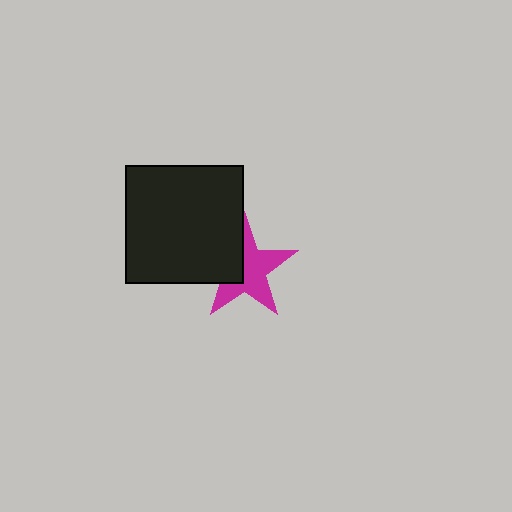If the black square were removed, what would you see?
You would see the complete magenta star.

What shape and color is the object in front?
The object in front is a black square.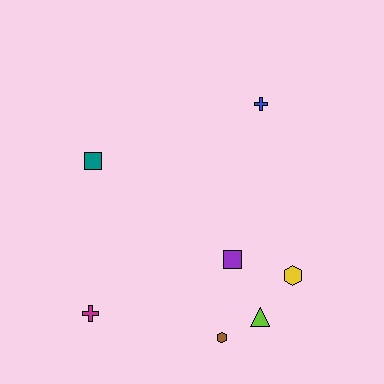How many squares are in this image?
There are 2 squares.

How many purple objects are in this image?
There is 1 purple object.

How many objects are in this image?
There are 7 objects.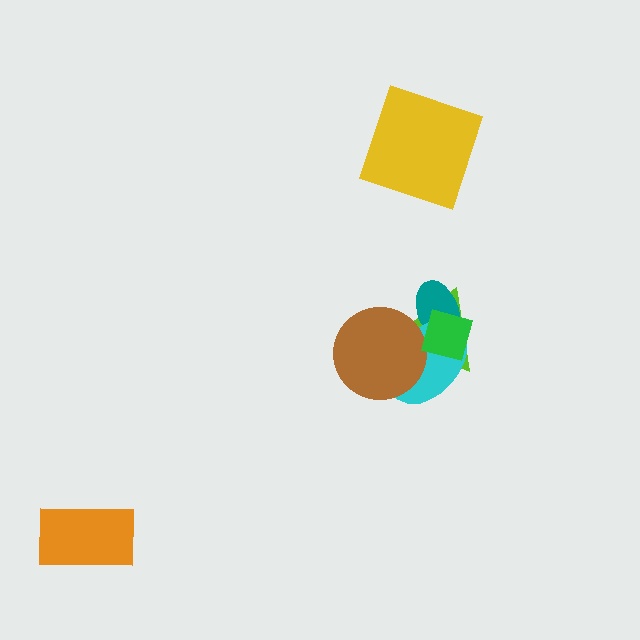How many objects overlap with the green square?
3 objects overlap with the green square.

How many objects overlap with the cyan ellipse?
4 objects overlap with the cyan ellipse.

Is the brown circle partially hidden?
No, no other shape covers it.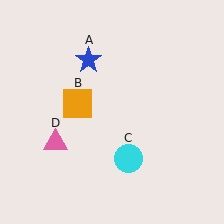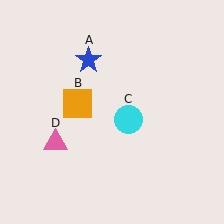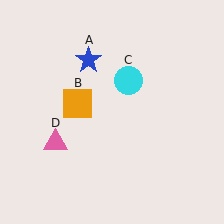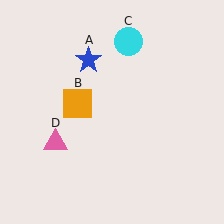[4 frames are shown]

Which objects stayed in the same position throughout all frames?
Blue star (object A) and orange square (object B) and pink triangle (object D) remained stationary.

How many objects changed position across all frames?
1 object changed position: cyan circle (object C).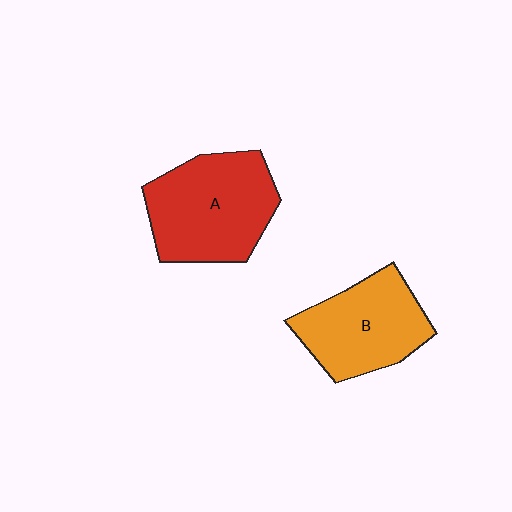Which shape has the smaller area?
Shape B (orange).